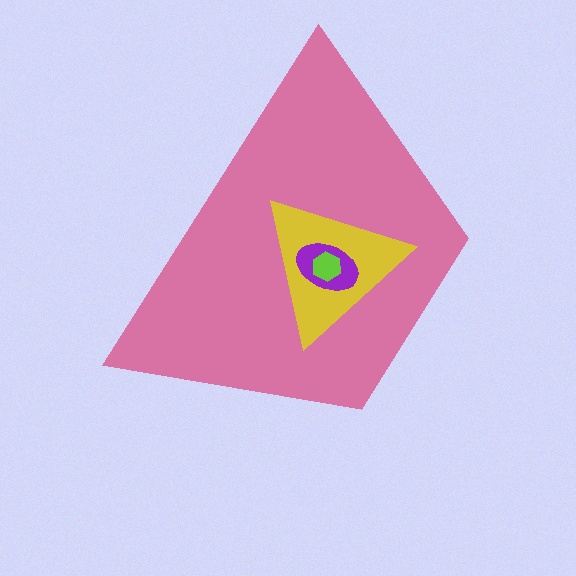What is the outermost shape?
The pink trapezoid.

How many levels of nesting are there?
4.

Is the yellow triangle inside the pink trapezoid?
Yes.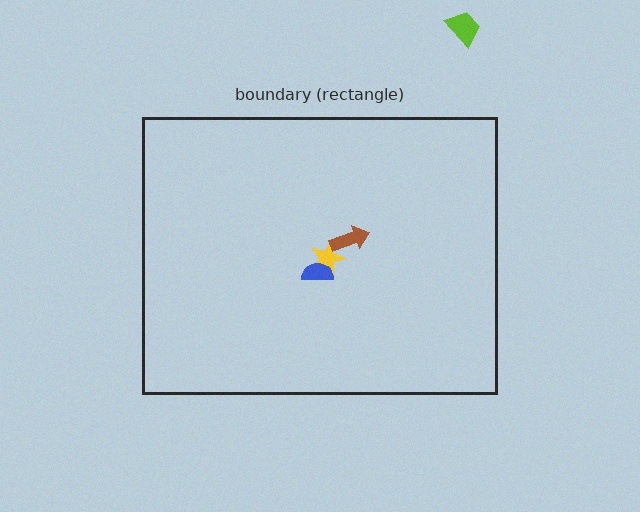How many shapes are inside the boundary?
3 inside, 1 outside.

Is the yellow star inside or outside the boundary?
Inside.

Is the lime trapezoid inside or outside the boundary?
Outside.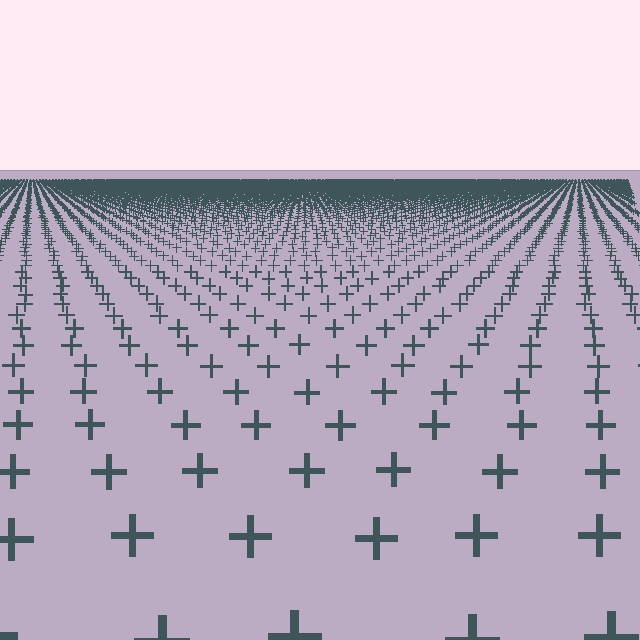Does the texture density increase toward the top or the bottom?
Density increases toward the top.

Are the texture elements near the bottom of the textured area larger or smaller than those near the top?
Larger. Near the bottom, elements are closer to the viewer and appear at a bigger on-screen size.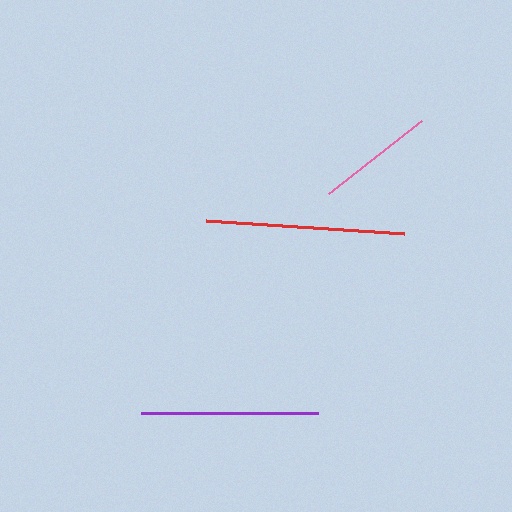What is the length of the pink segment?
The pink segment is approximately 119 pixels long.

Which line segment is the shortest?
The pink line is the shortest at approximately 119 pixels.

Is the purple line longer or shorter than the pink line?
The purple line is longer than the pink line.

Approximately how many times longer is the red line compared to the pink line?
The red line is approximately 1.7 times the length of the pink line.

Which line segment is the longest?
The red line is the longest at approximately 199 pixels.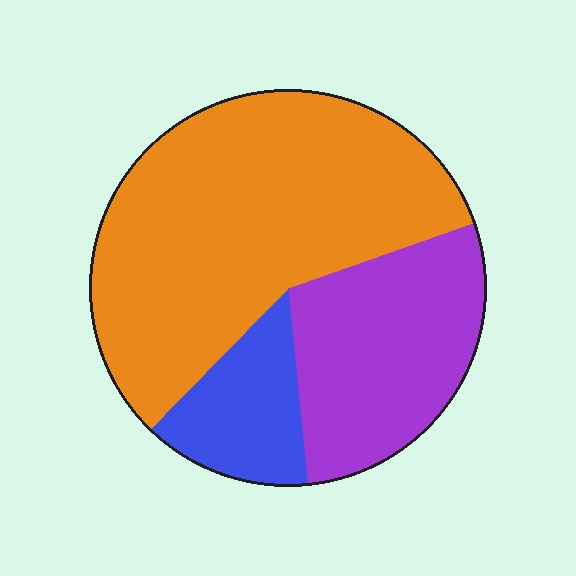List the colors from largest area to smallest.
From largest to smallest: orange, purple, blue.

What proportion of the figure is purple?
Purple covers around 30% of the figure.